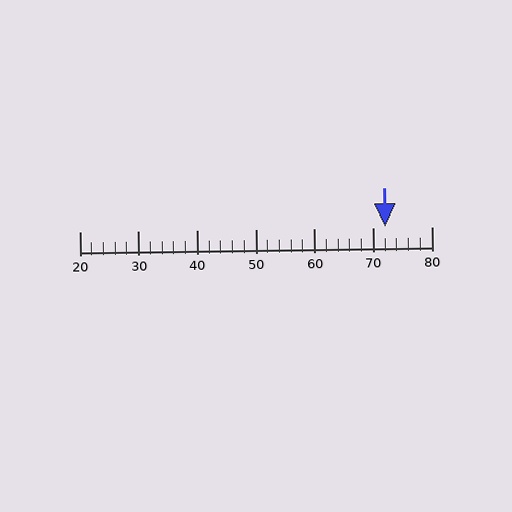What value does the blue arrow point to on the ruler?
The blue arrow points to approximately 72.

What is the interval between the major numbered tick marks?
The major tick marks are spaced 10 units apart.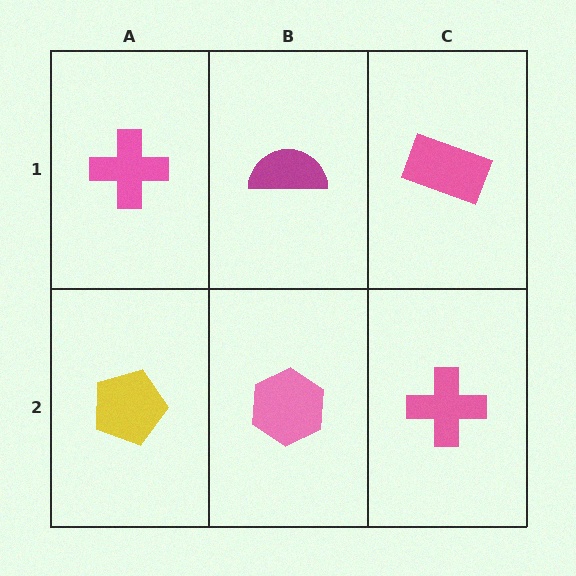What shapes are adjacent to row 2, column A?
A pink cross (row 1, column A), a pink hexagon (row 2, column B).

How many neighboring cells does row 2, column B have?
3.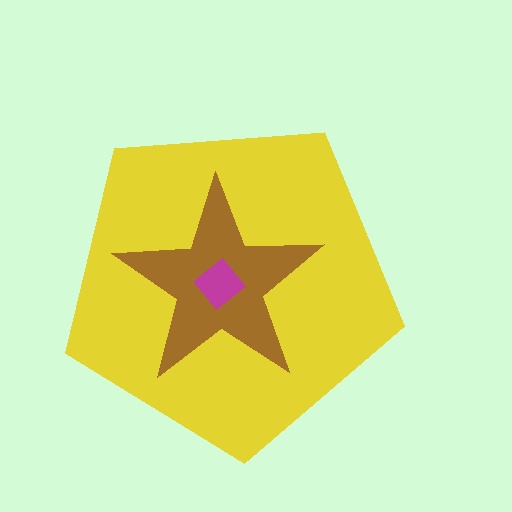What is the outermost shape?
The yellow pentagon.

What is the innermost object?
The magenta diamond.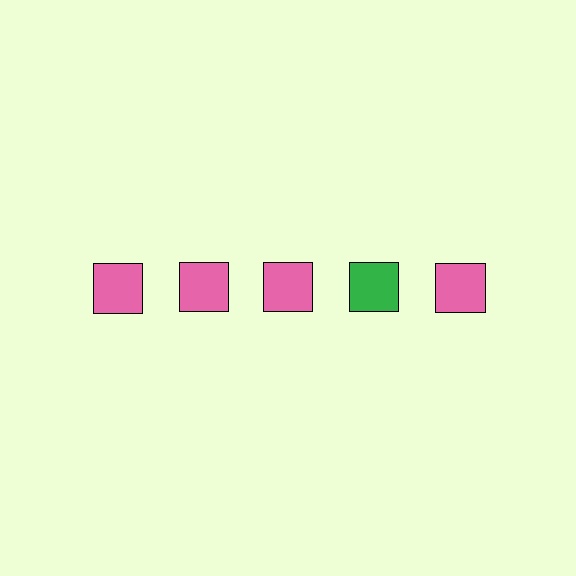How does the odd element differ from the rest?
It has a different color: green instead of pink.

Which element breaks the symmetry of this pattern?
The green square in the top row, second from right column breaks the symmetry. All other shapes are pink squares.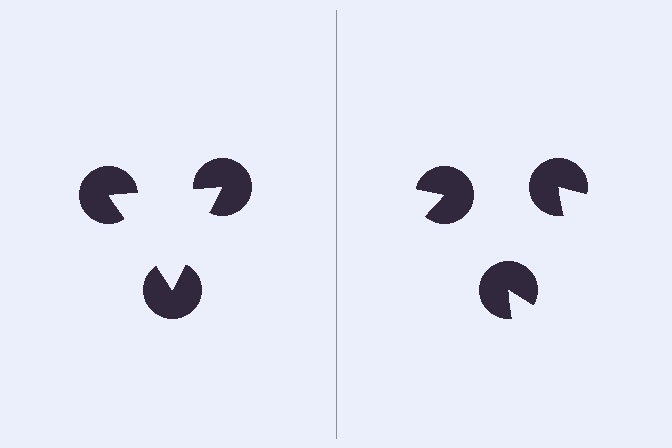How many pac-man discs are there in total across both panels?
6 — 3 on each side.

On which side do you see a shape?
An illusory triangle appears on the left side. On the right side the wedge cuts are rotated, so no coherent shape forms.